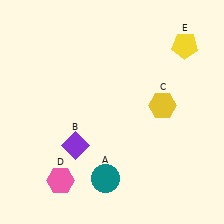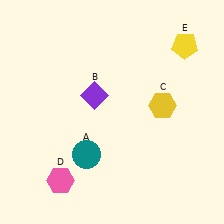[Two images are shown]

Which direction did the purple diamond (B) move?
The purple diamond (B) moved up.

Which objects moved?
The objects that moved are: the teal circle (A), the purple diamond (B).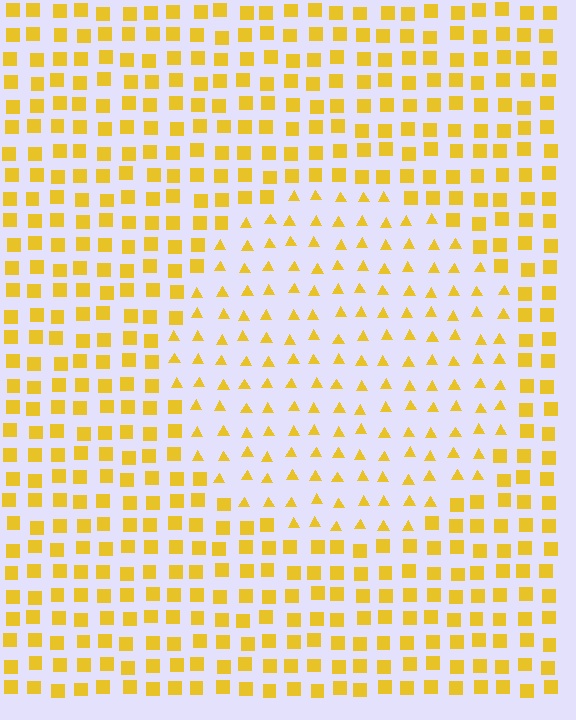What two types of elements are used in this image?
The image uses triangles inside the circle region and squares outside it.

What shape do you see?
I see a circle.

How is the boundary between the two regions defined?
The boundary is defined by a change in element shape: triangles inside vs. squares outside. All elements share the same color and spacing.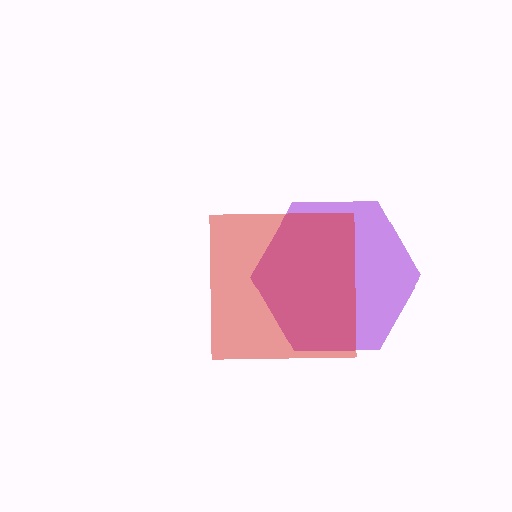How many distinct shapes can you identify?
There are 2 distinct shapes: a purple hexagon, a red square.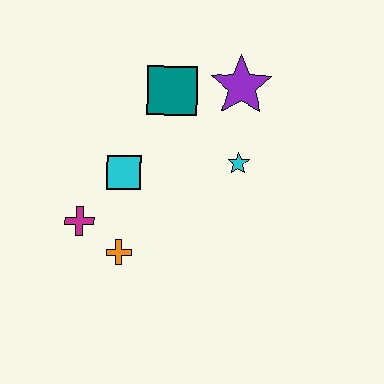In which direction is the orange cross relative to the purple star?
The orange cross is below the purple star.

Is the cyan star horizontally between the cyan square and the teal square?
No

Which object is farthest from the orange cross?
The purple star is farthest from the orange cross.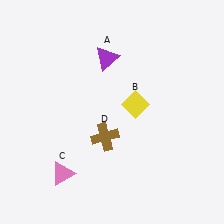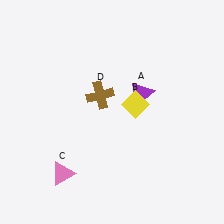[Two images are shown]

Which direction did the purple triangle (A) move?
The purple triangle (A) moved down.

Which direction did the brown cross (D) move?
The brown cross (D) moved up.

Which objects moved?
The objects that moved are: the purple triangle (A), the brown cross (D).